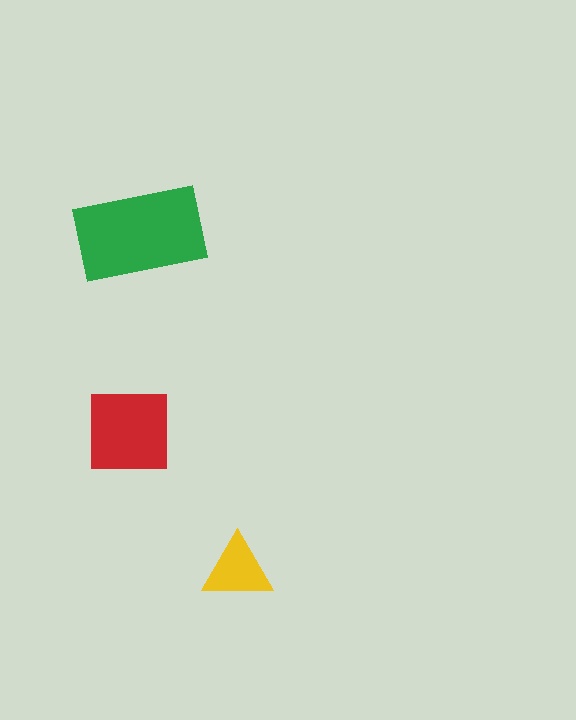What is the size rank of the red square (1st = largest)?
2nd.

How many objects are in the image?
There are 3 objects in the image.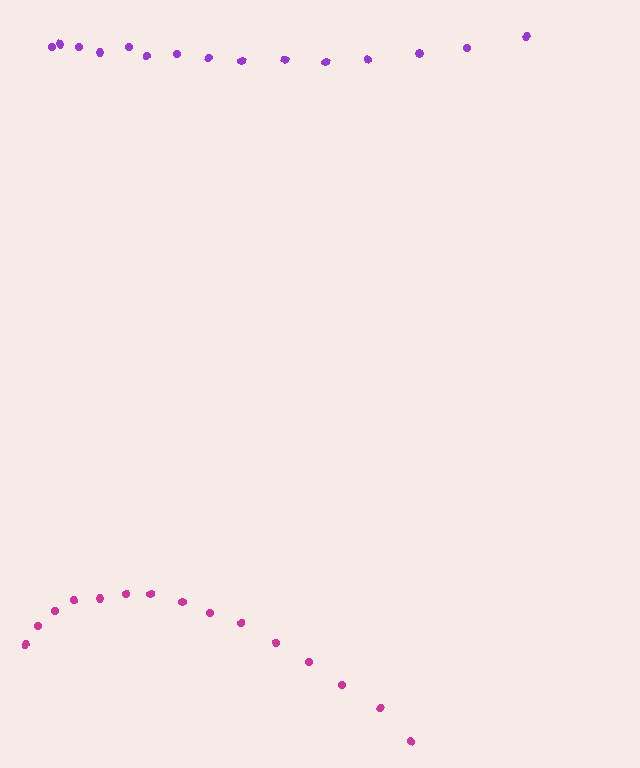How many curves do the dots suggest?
There are 2 distinct paths.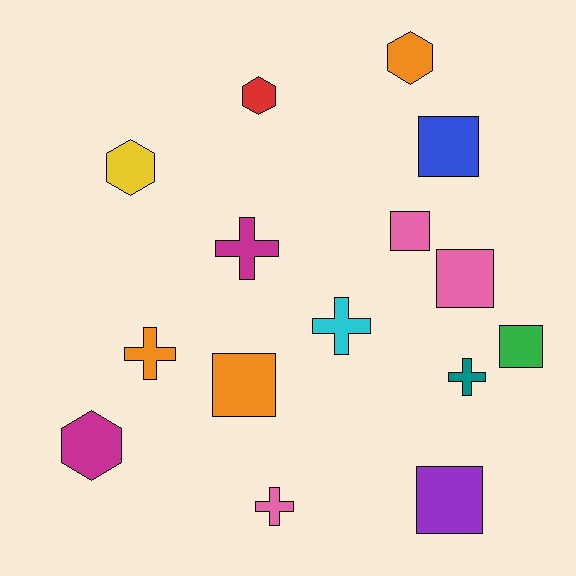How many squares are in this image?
There are 6 squares.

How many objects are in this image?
There are 15 objects.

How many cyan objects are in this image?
There is 1 cyan object.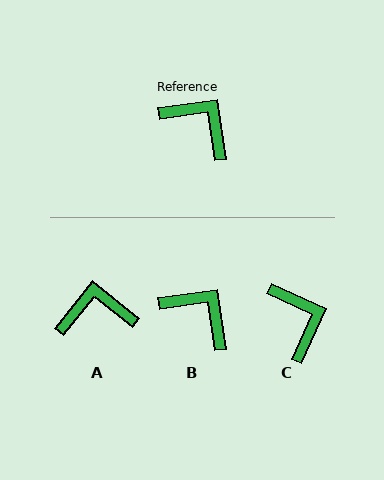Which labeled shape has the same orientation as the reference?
B.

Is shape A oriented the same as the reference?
No, it is off by about 43 degrees.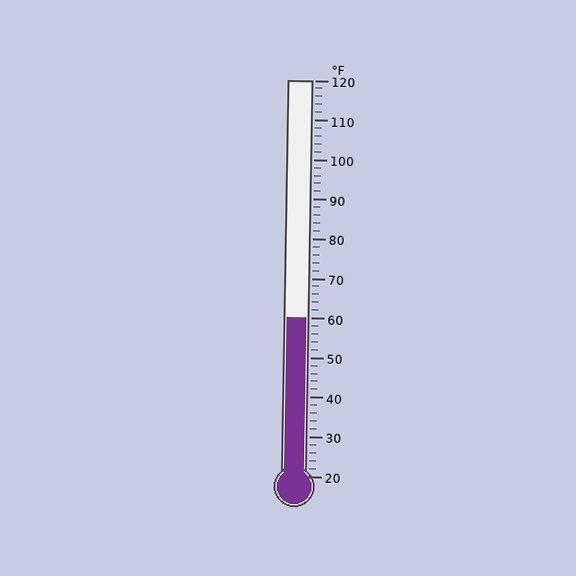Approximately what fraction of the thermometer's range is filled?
The thermometer is filled to approximately 40% of its range.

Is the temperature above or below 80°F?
The temperature is below 80°F.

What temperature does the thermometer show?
The thermometer shows approximately 60°F.